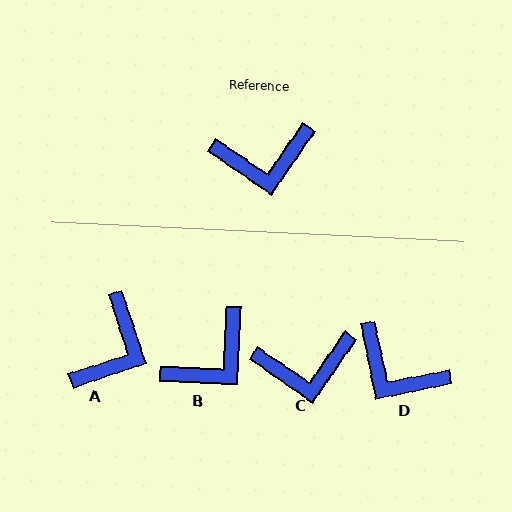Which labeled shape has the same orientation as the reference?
C.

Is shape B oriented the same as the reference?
No, it is off by about 32 degrees.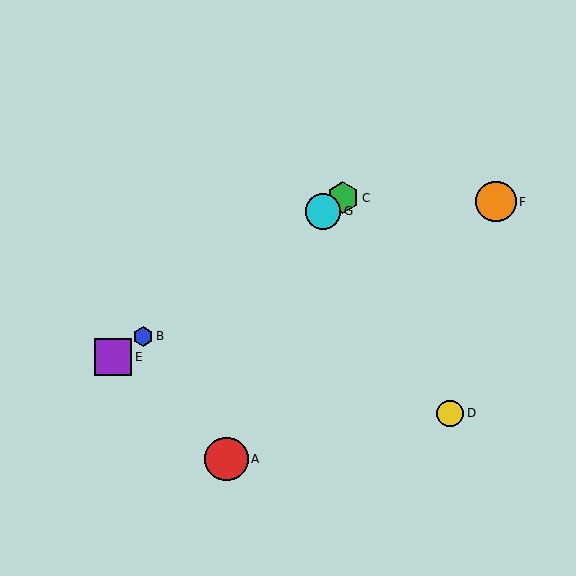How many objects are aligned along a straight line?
4 objects (B, C, E, G) are aligned along a straight line.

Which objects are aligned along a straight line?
Objects B, C, E, G are aligned along a straight line.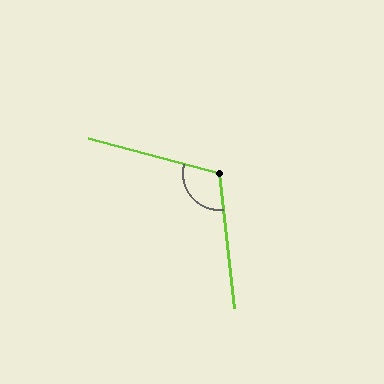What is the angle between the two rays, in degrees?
Approximately 111 degrees.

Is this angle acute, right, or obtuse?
It is obtuse.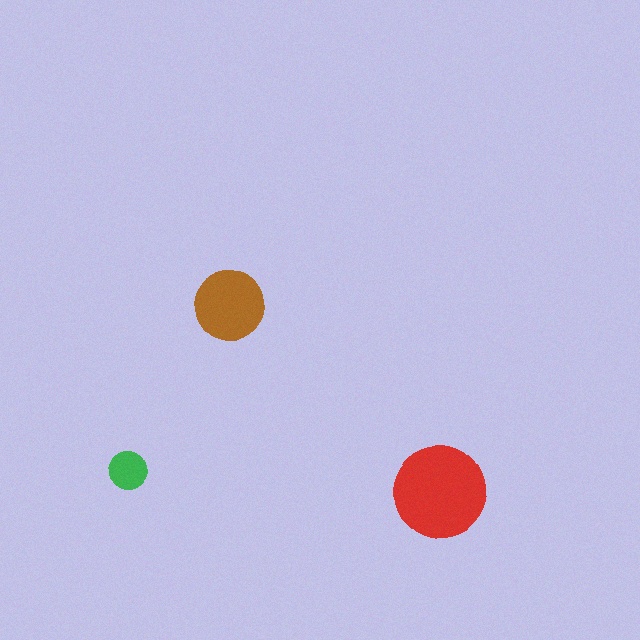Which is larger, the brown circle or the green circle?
The brown one.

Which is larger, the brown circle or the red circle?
The red one.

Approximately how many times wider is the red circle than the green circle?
About 2.5 times wider.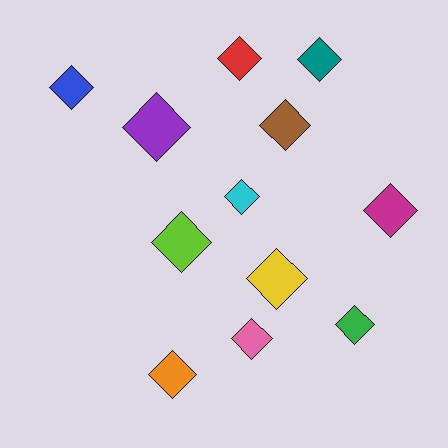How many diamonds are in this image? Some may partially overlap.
There are 12 diamonds.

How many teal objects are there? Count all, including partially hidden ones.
There is 1 teal object.